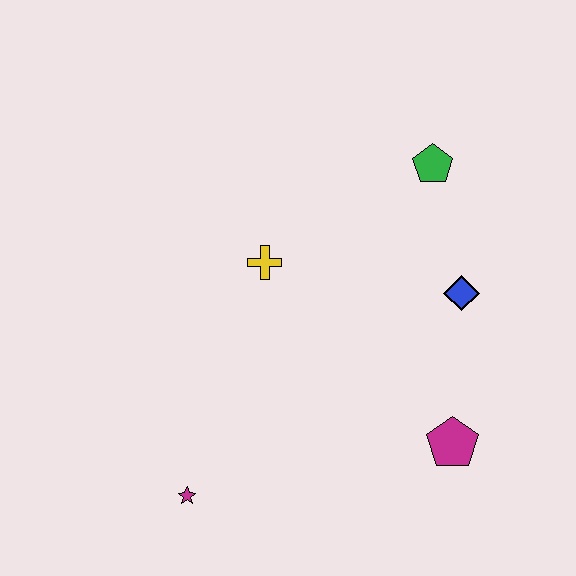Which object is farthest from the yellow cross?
The magenta pentagon is farthest from the yellow cross.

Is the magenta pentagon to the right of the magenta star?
Yes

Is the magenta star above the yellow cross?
No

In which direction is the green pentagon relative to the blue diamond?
The green pentagon is above the blue diamond.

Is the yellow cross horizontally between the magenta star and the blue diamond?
Yes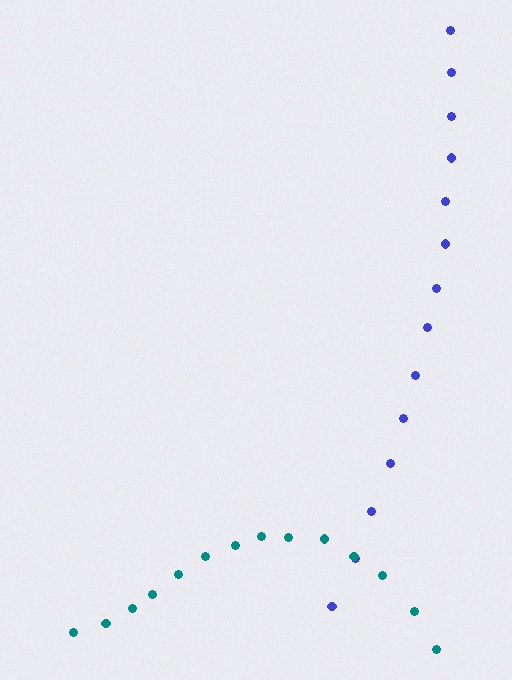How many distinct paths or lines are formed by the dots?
There are 2 distinct paths.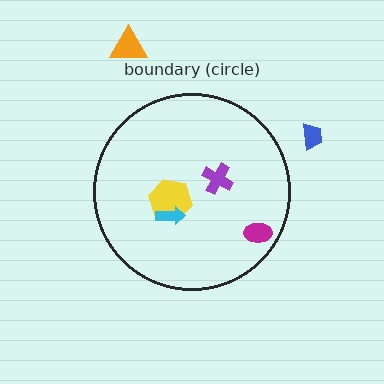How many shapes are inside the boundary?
5 inside, 2 outside.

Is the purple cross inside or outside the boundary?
Inside.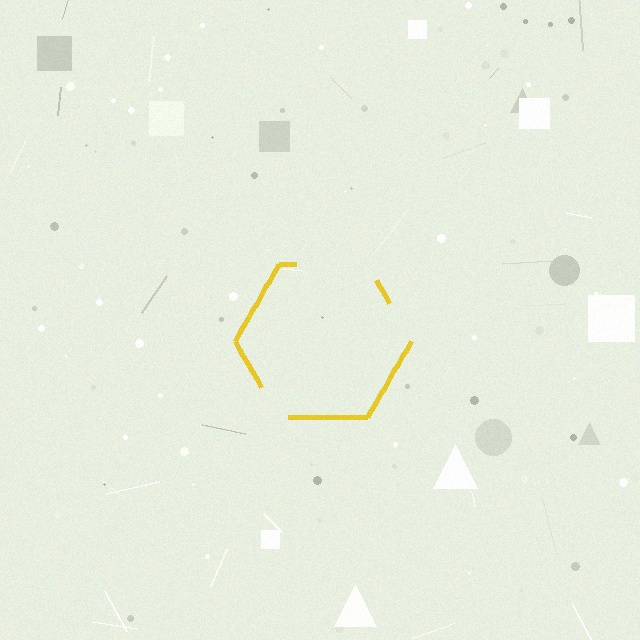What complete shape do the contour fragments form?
The contour fragments form a hexagon.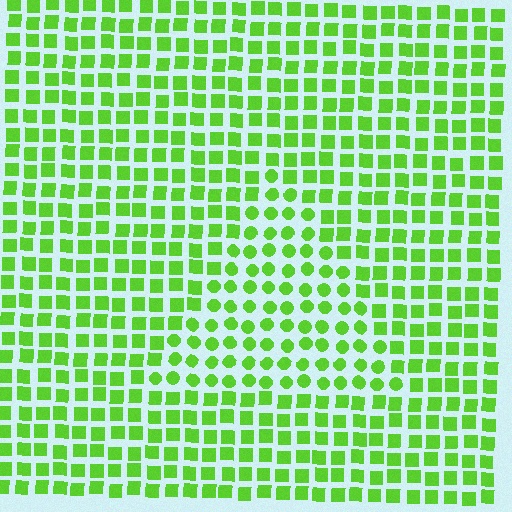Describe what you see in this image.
The image is filled with small lime elements arranged in a uniform grid. A triangle-shaped region contains circles, while the surrounding area contains squares. The boundary is defined purely by the change in element shape.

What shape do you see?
I see a triangle.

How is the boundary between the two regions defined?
The boundary is defined by a change in element shape: circles inside vs. squares outside. All elements share the same color and spacing.